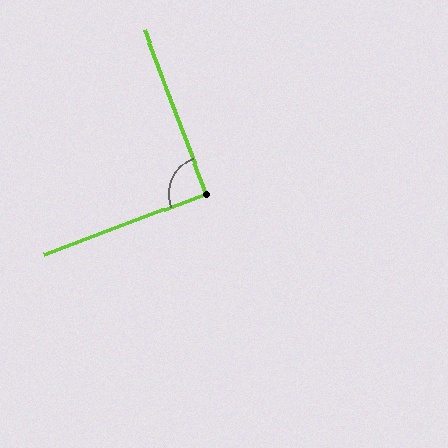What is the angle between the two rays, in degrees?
Approximately 90 degrees.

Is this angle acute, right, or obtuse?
It is approximately a right angle.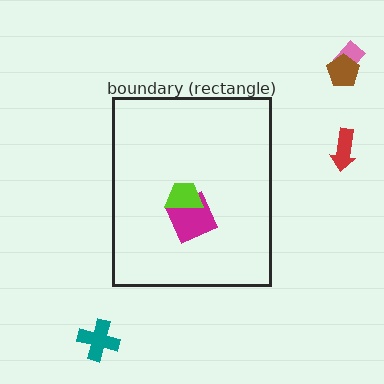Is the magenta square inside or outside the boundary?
Inside.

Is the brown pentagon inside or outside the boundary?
Outside.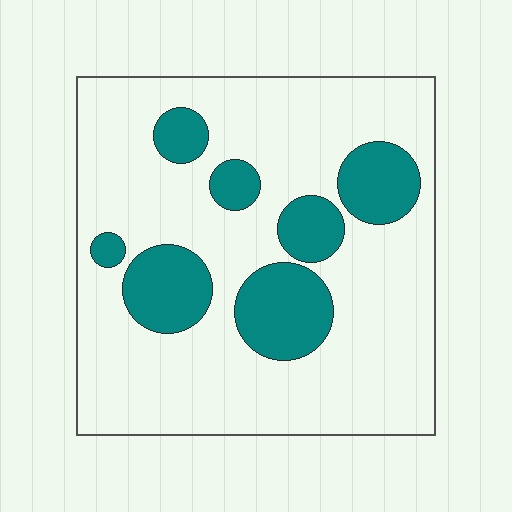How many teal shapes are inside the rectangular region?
7.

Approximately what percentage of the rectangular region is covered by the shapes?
Approximately 20%.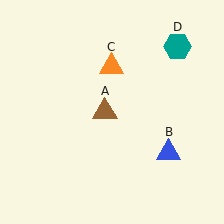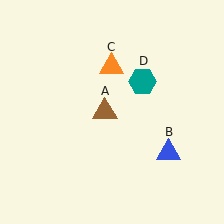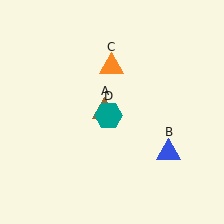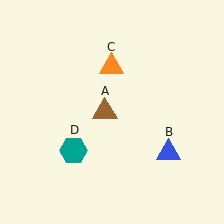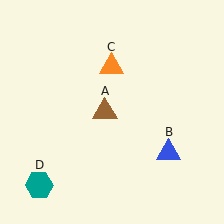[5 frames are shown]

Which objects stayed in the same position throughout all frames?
Brown triangle (object A) and blue triangle (object B) and orange triangle (object C) remained stationary.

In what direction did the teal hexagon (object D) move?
The teal hexagon (object D) moved down and to the left.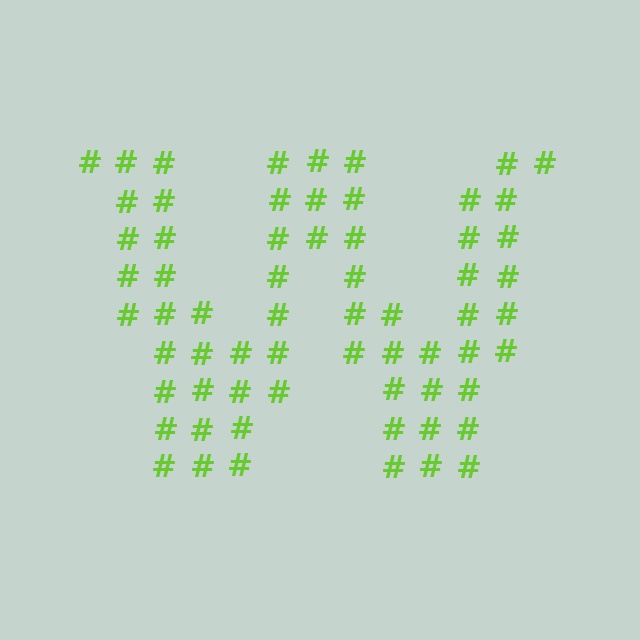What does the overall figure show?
The overall figure shows the letter W.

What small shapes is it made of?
It is made of small hash symbols.